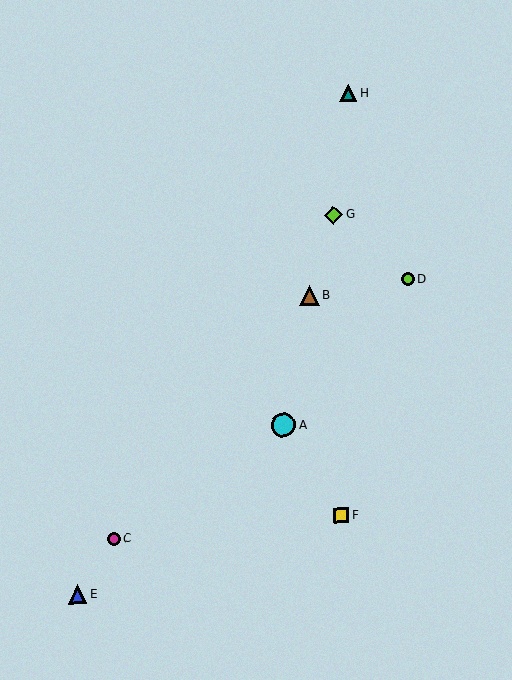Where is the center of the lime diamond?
The center of the lime diamond is at (333, 215).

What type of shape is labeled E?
Shape E is a blue triangle.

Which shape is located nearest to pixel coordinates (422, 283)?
The lime circle (labeled D) at (408, 279) is nearest to that location.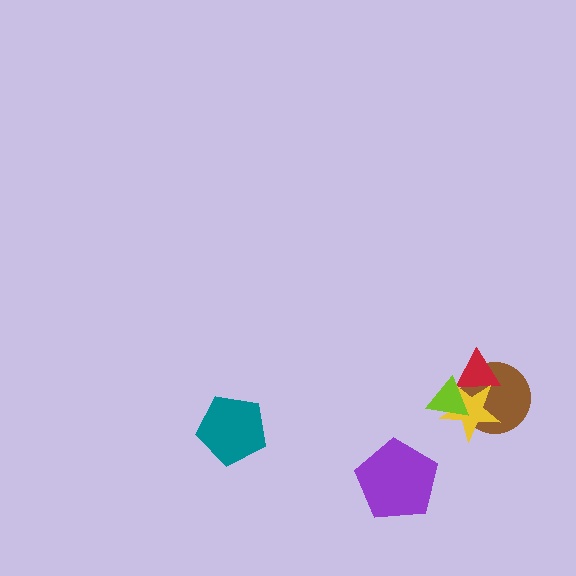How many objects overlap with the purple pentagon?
0 objects overlap with the purple pentagon.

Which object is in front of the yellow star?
The lime triangle is in front of the yellow star.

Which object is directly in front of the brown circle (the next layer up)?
The red triangle is directly in front of the brown circle.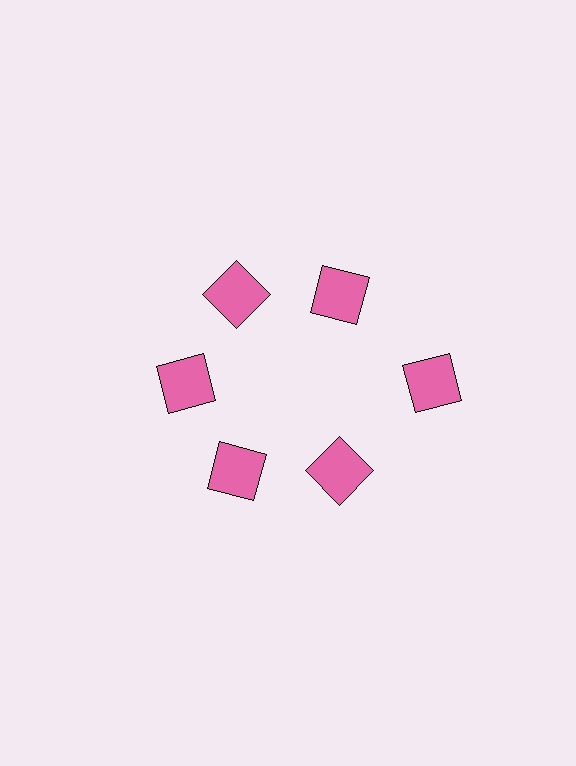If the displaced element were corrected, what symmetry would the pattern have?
It would have 6-fold rotational symmetry — the pattern would map onto itself every 60 degrees.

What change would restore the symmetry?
The symmetry would be restored by moving it inward, back onto the ring so that all 6 squares sit at equal angles and equal distance from the center.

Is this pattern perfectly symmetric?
No. The 6 pink squares are arranged in a ring, but one element near the 3 o'clock position is pushed outward from the center, breaking the 6-fold rotational symmetry.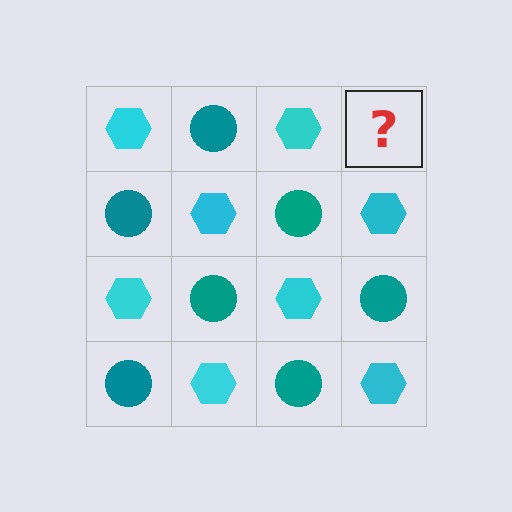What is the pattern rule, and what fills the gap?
The rule is that it alternates cyan hexagon and teal circle in a checkerboard pattern. The gap should be filled with a teal circle.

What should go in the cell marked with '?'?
The missing cell should contain a teal circle.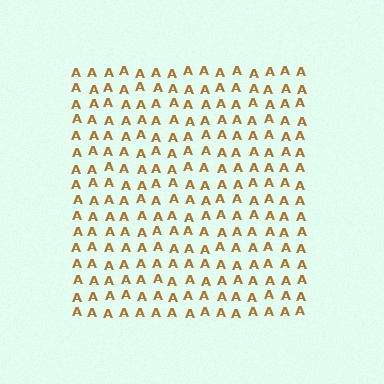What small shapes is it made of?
It is made of small letter A's.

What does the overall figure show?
The overall figure shows a square.